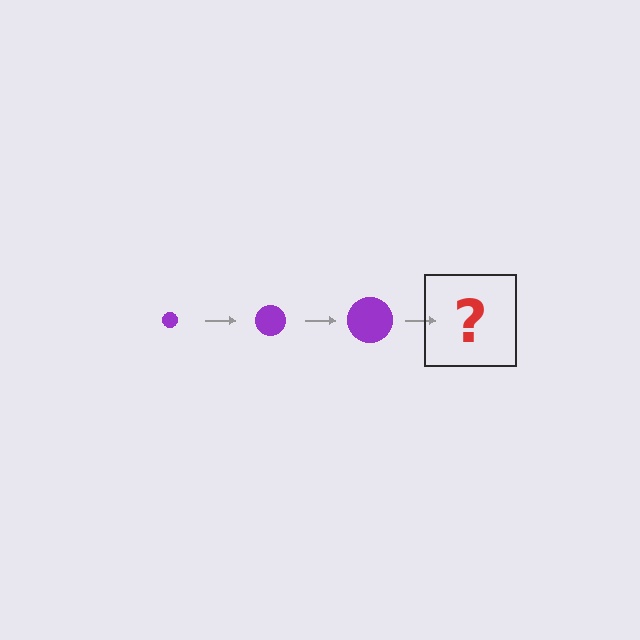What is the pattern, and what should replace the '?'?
The pattern is that the circle gets progressively larger each step. The '?' should be a purple circle, larger than the previous one.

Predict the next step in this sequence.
The next step is a purple circle, larger than the previous one.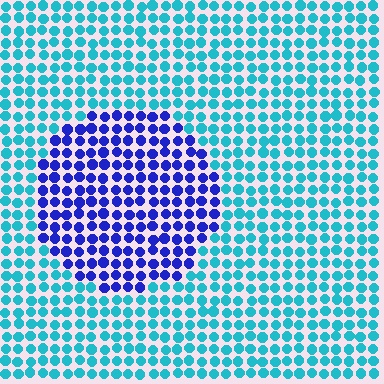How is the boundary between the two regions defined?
The boundary is defined purely by a slight shift in hue (about 54 degrees). Spacing, size, and orientation are identical on both sides.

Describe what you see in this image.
The image is filled with small cyan elements in a uniform arrangement. A circle-shaped region is visible where the elements are tinted to a slightly different hue, forming a subtle color boundary.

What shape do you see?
I see a circle.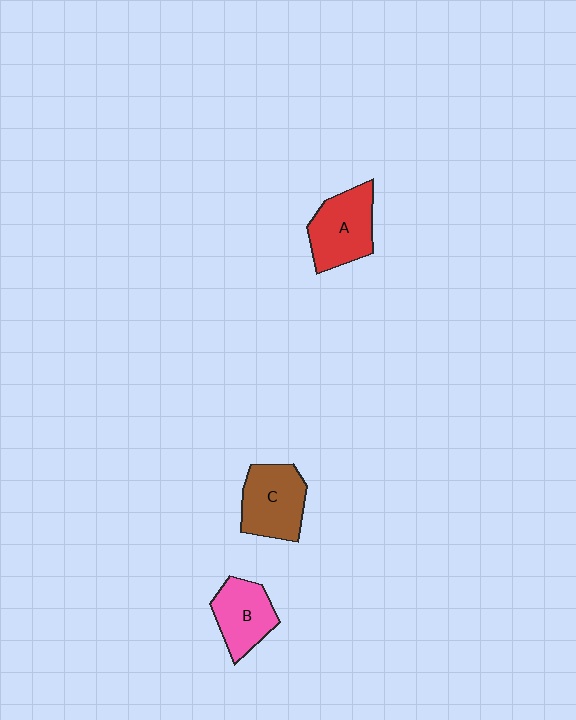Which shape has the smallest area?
Shape B (pink).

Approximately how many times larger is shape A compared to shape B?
Approximately 1.2 times.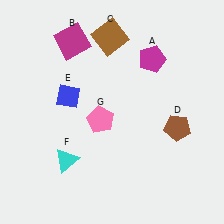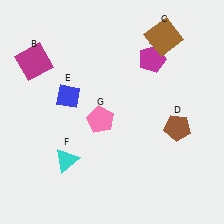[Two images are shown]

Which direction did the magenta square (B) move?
The magenta square (B) moved left.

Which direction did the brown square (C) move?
The brown square (C) moved right.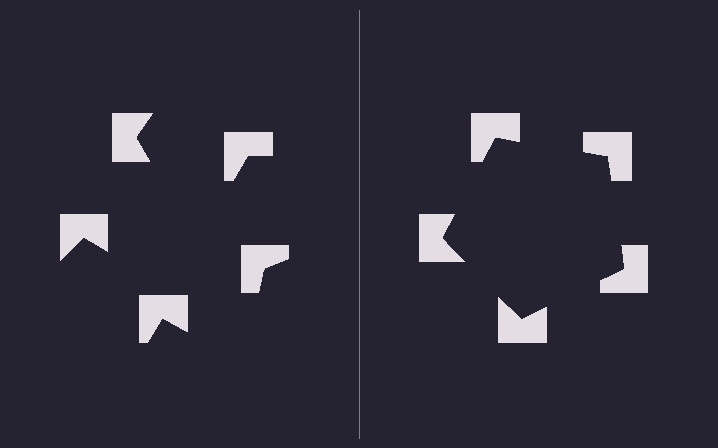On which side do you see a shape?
An illusory pentagon appears on the right side. On the left side the wedge cuts are rotated, so no coherent shape forms.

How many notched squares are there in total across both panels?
10 — 5 on each side.